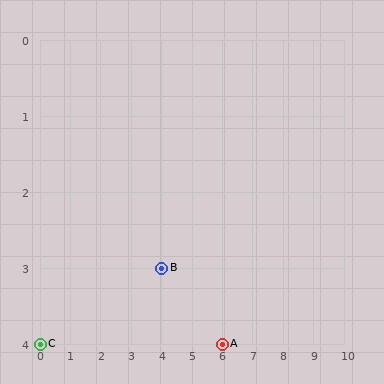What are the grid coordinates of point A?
Point A is at grid coordinates (6, 4).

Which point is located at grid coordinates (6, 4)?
Point A is at (6, 4).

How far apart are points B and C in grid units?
Points B and C are 4 columns and 1 row apart (about 4.1 grid units diagonally).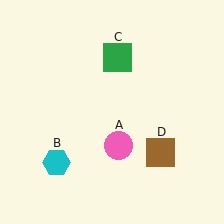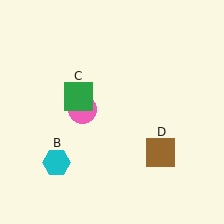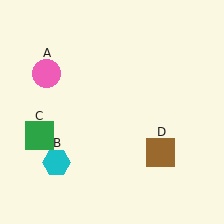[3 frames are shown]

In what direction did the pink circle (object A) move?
The pink circle (object A) moved up and to the left.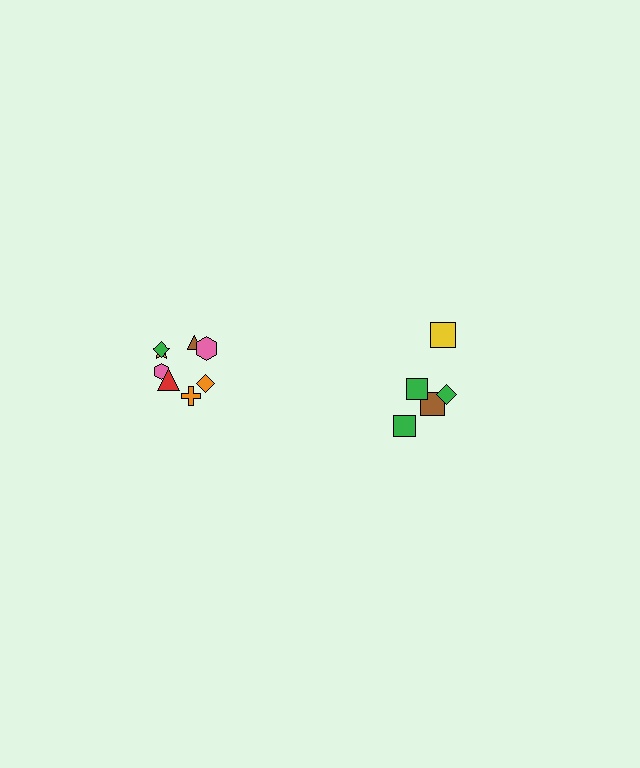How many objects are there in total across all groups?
There are 13 objects.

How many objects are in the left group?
There are 8 objects.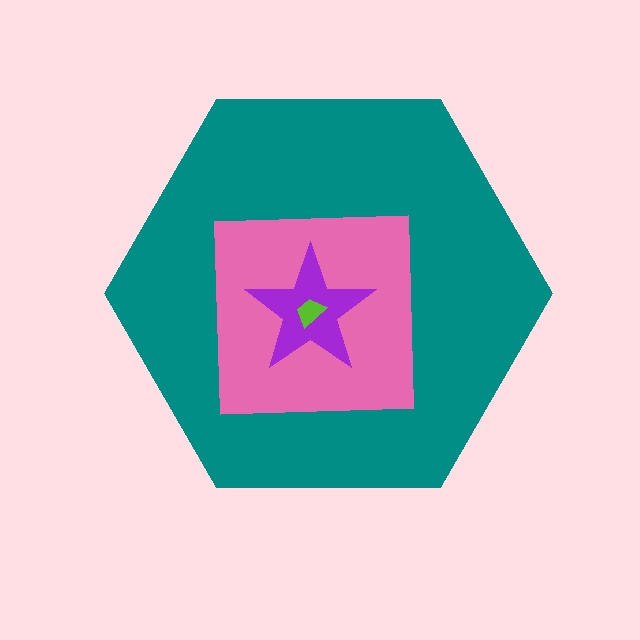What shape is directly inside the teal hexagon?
The pink square.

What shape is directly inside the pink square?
The purple star.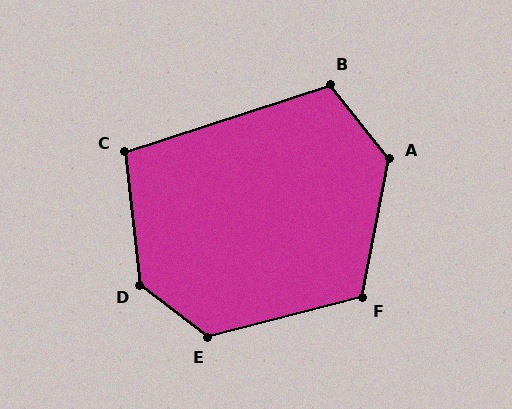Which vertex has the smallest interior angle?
C, at approximately 102 degrees.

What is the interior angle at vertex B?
Approximately 110 degrees (obtuse).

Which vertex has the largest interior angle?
D, at approximately 134 degrees.